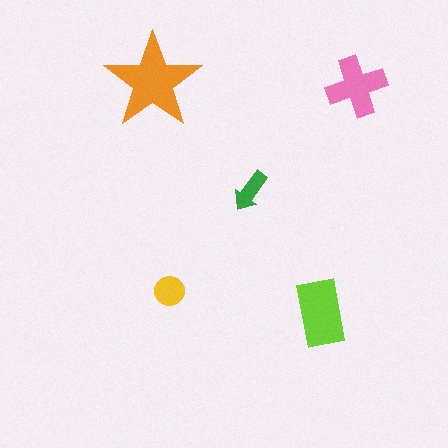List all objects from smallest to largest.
The green arrow, the yellow circle, the pink cross, the lime rectangle, the orange star.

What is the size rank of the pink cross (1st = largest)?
3rd.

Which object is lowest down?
The lime rectangle is bottommost.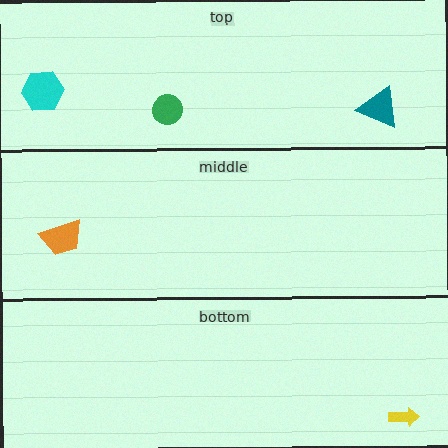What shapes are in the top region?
The green circle, the teal triangle, the cyan hexagon.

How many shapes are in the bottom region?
1.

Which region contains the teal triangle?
The top region.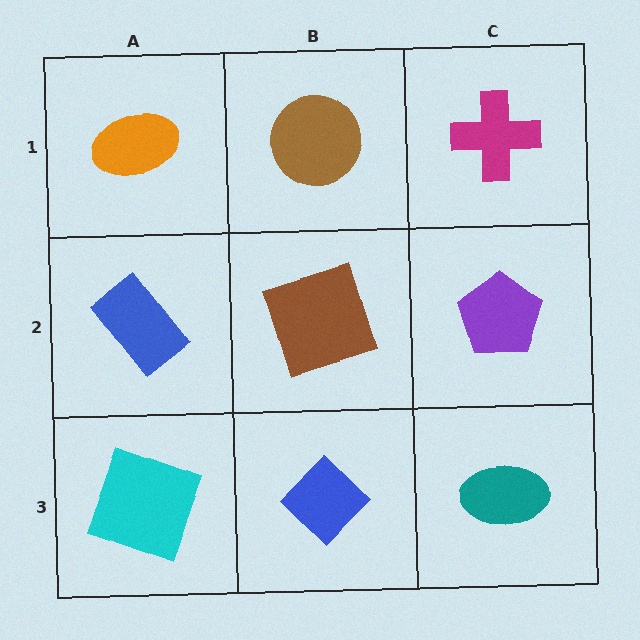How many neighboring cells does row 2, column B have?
4.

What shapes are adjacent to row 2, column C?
A magenta cross (row 1, column C), a teal ellipse (row 3, column C), a brown square (row 2, column B).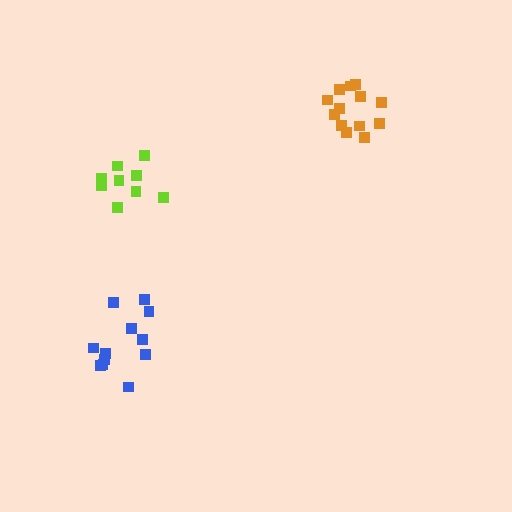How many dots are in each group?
Group 1: 9 dots, Group 2: 13 dots, Group 3: 12 dots (34 total).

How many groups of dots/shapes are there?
There are 3 groups.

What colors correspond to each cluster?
The clusters are colored: lime, orange, blue.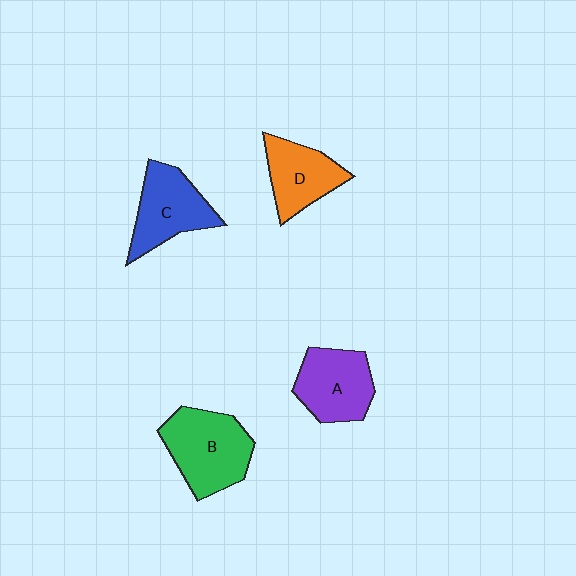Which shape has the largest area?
Shape B (green).